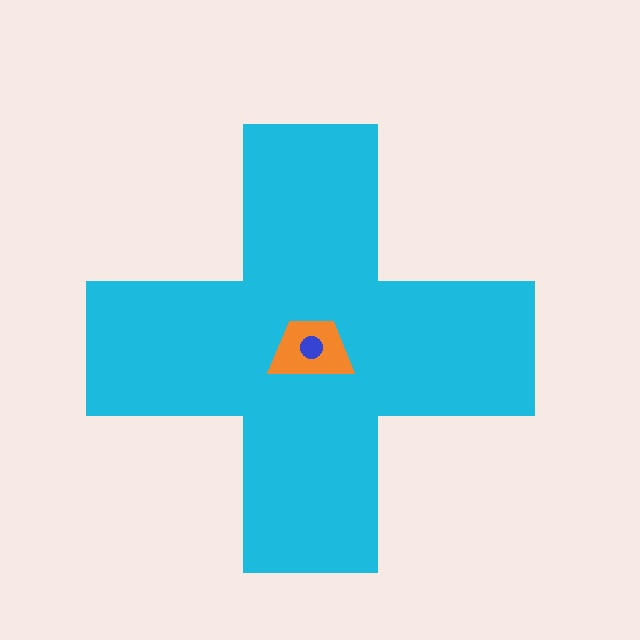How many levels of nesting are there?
3.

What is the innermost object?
The blue circle.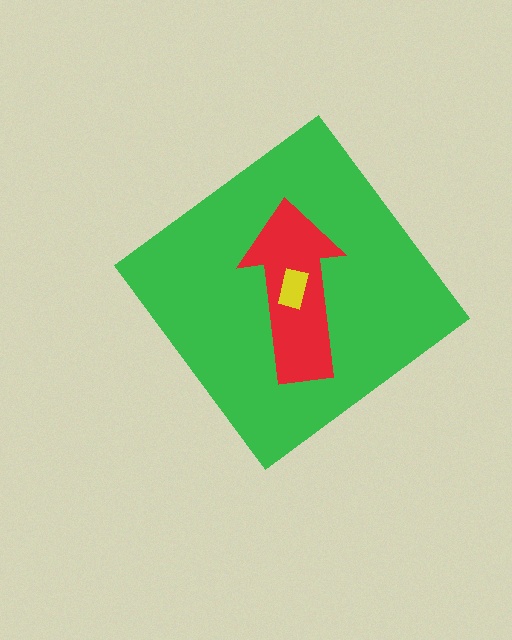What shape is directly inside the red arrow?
The yellow rectangle.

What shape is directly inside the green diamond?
The red arrow.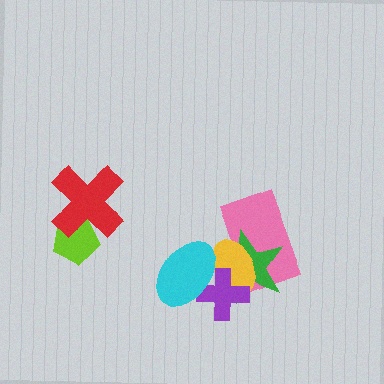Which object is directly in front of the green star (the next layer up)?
The yellow ellipse is directly in front of the green star.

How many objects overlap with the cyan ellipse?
3 objects overlap with the cyan ellipse.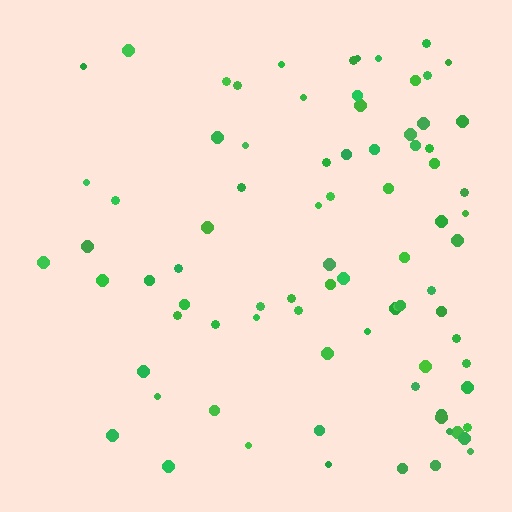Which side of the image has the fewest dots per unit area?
The left.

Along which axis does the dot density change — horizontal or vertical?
Horizontal.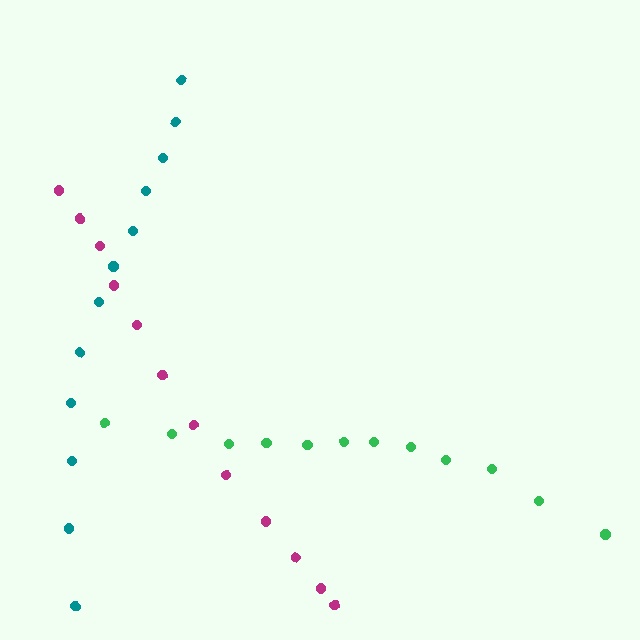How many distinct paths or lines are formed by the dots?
There are 3 distinct paths.